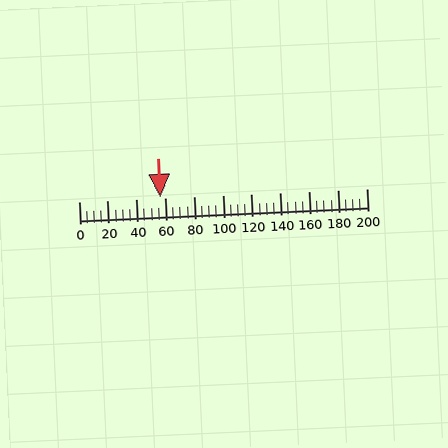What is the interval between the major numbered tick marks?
The major tick marks are spaced 20 units apart.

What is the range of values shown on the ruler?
The ruler shows values from 0 to 200.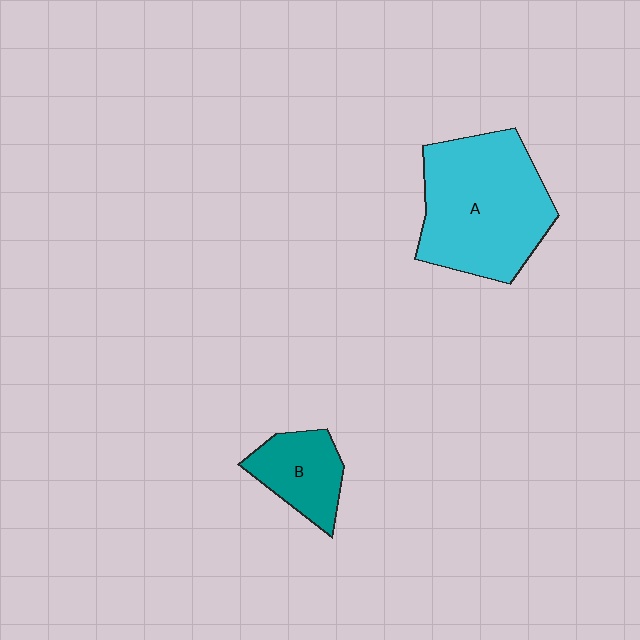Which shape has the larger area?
Shape A (cyan).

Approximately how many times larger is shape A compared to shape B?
Approximately 2.4 times.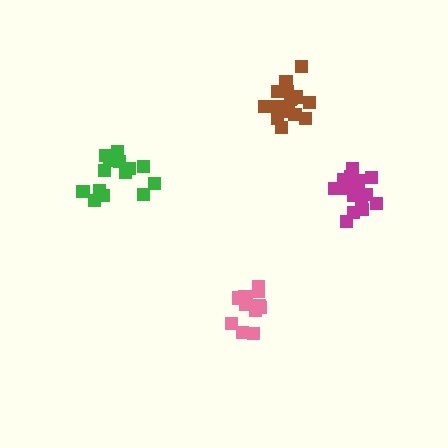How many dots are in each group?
Group 1: 15 dots, Group 2: 12 dots, Group 3: 15 dots, Group 4: 16 dots (58 total).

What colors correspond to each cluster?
The clusters are colored: magenta, pink, green, brown.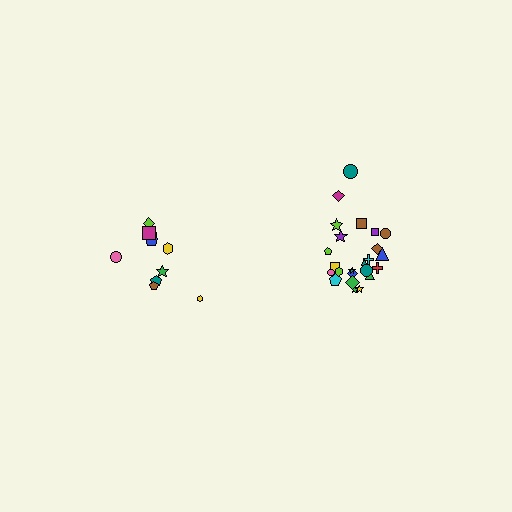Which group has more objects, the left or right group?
The right group.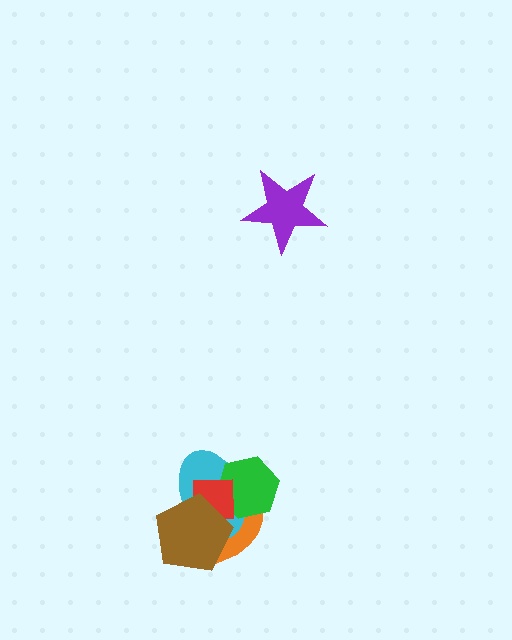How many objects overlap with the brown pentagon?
3 objects overlap with the brown pentagon.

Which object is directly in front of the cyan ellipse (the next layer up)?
The green hexagon is directly in front of the cyan ellipse.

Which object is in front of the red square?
The brown pentagon is in front of the red square.